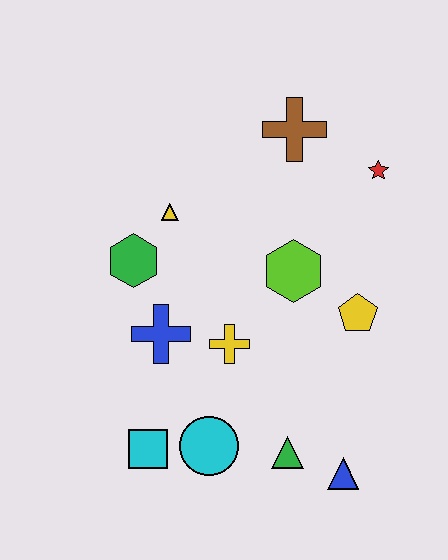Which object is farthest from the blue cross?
The red star is farthest from the blue cross.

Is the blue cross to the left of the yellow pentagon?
Yes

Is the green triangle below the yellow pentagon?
Yes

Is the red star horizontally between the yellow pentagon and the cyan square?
No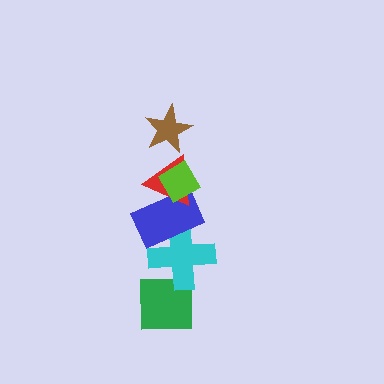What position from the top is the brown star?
The brown star is 1st from the top.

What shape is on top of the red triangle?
The lime diamond is on top of the red triangle.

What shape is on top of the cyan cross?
The blue rectangle is on top of the cyan cross.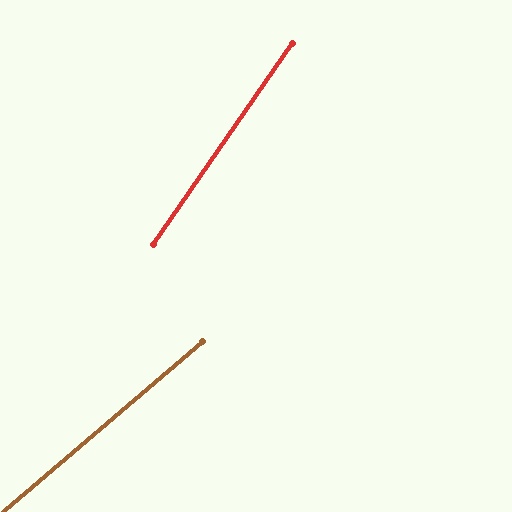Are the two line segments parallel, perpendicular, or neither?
Neither parallel nor perpendicular — they differ by about 15°.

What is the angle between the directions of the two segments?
Approximately 15 degrees.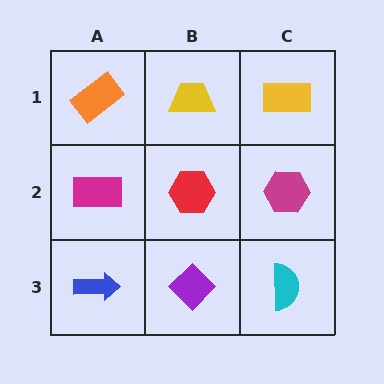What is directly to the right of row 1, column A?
A yellow trapezoid.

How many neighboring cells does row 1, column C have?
2.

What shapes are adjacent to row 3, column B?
A red hexagon (row 2, column B), a blue arrow (row 3, column A), a cyan semicircle (row 3, column C).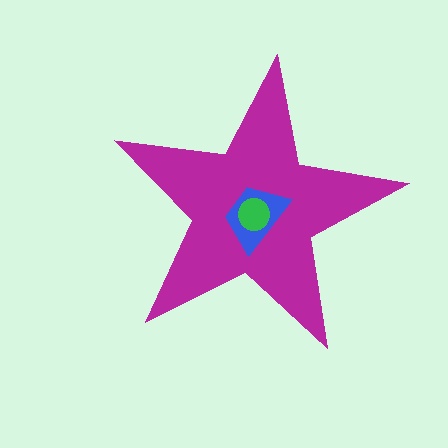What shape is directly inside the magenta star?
The blue trapezoid.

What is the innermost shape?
The green circle.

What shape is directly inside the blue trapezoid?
The green circle.